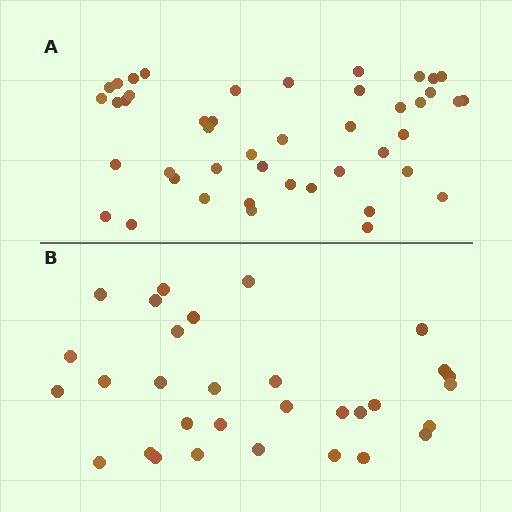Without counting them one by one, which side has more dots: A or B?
Region A (the top region) has more dots.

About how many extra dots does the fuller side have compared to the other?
Region A has approximately 15 more dots than region B.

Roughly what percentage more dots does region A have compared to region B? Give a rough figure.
About 45% more.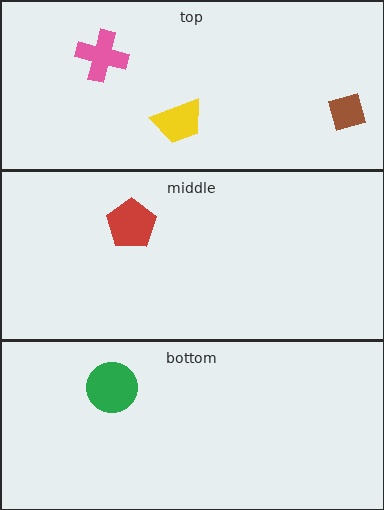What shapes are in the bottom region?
The green circle.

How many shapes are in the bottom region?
1.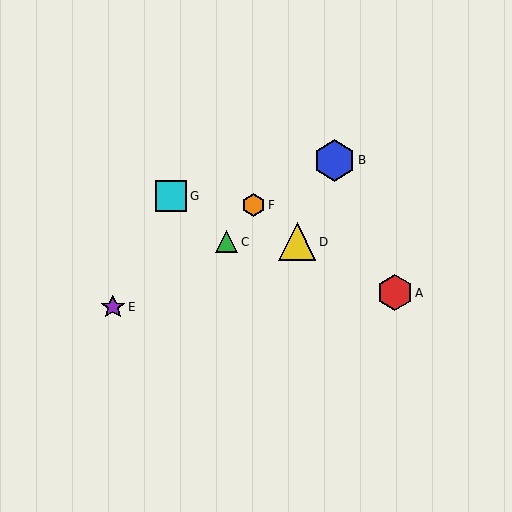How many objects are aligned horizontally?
2 objects (C, D) are aligned horizontally.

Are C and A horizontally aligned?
No, C is at y≈242 and A is at y≈293.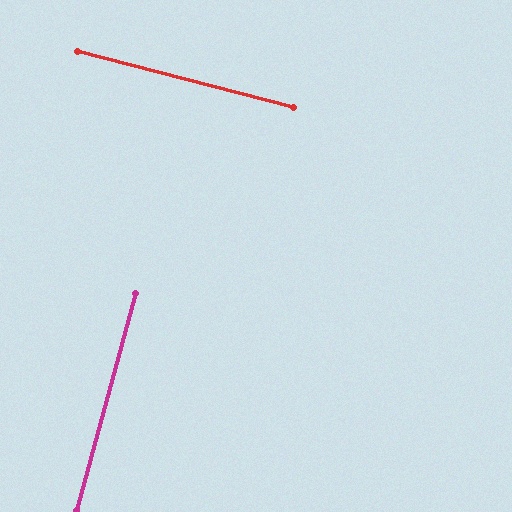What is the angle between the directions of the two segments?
Approximately 89 degrees.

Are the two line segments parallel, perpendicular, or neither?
Perpendicular — they meet at approximately 89°.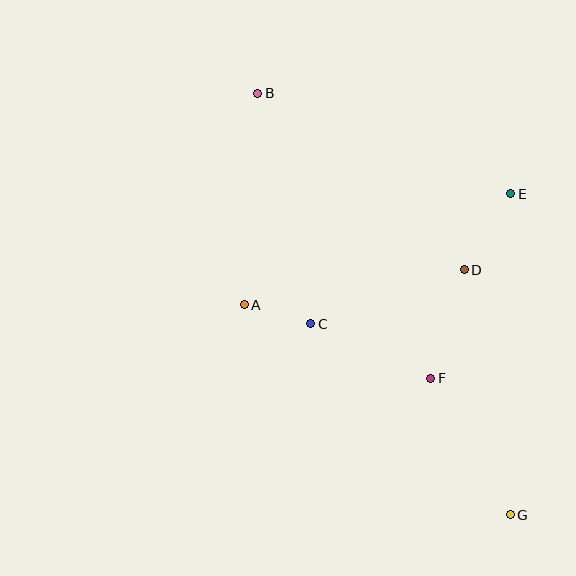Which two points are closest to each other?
Points A and C are closest to each other.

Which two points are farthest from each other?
Points B and G are farthest from each other.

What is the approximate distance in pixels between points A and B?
The distance between A and B is approximately 212 pixels.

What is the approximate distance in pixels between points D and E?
The distance between D and E is approximately 89 pixels.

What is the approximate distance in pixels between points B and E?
The distance between B and E is approximately 272 pixels.